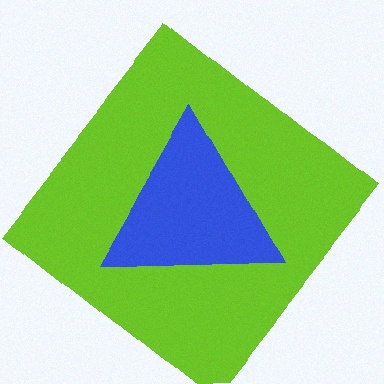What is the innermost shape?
The blue triangle.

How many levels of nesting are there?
2.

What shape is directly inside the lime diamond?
The blue triangle.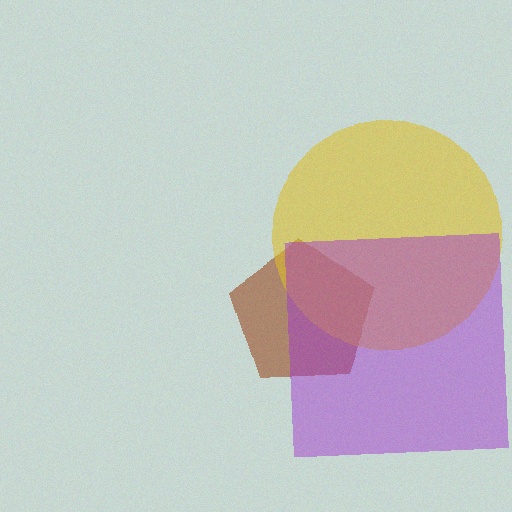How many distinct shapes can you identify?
There are 3 distinct shapes: a brown pentagon, a yellow circle, a purple square.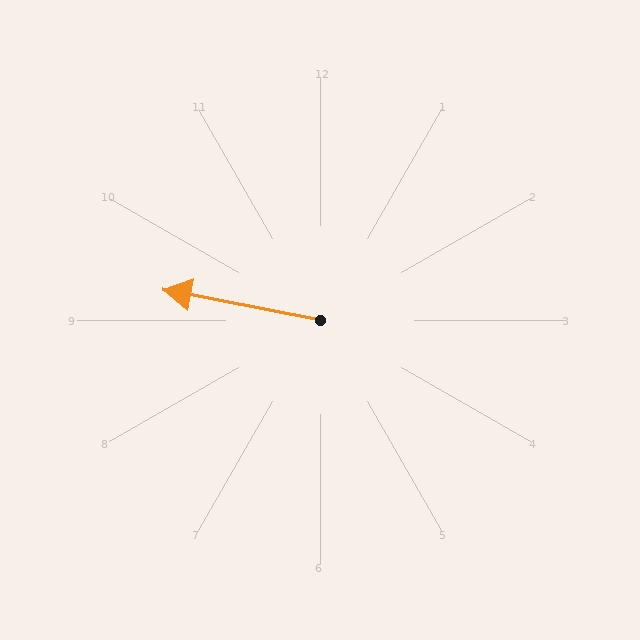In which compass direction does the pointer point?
West.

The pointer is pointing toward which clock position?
Roughly 9 o'clock.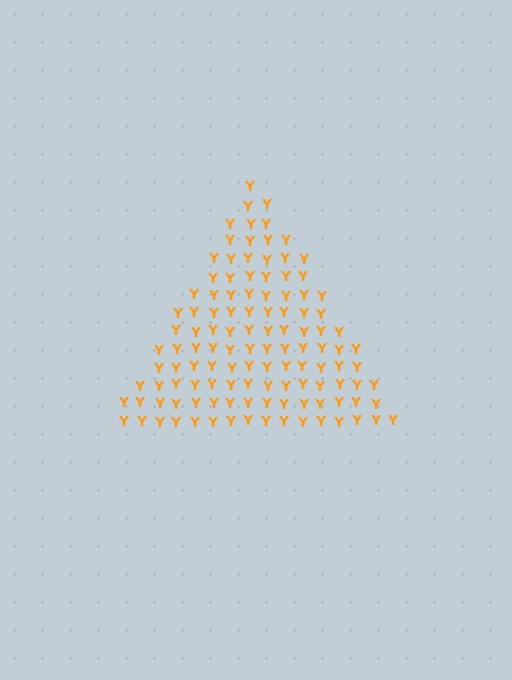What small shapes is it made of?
It is made of small letter Y's.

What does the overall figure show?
The overall figure shows a triangle.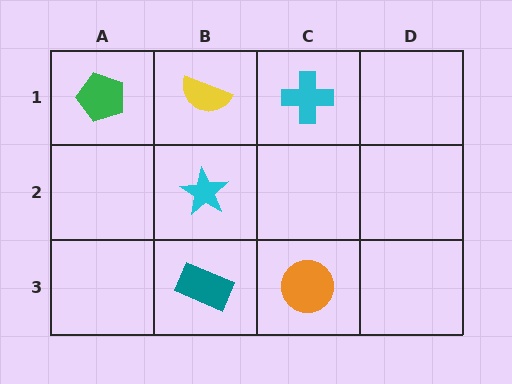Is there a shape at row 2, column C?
No, that cell is empty.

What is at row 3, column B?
A teal rectangle.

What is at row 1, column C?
A cyan cross.